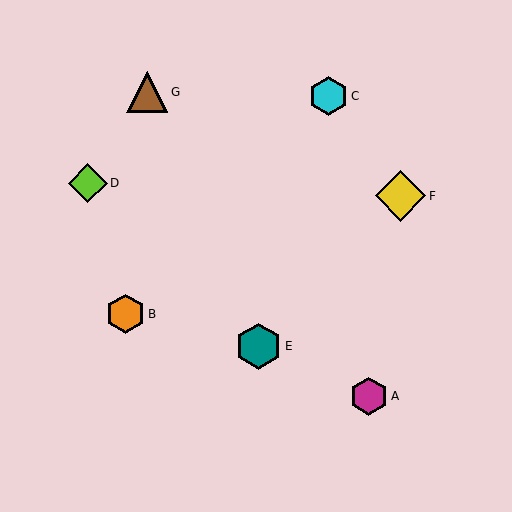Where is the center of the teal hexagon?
The center of the teal hexagon is at (259, 346).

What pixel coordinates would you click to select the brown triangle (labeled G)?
Click at (147, 92) to select the brown triangle G.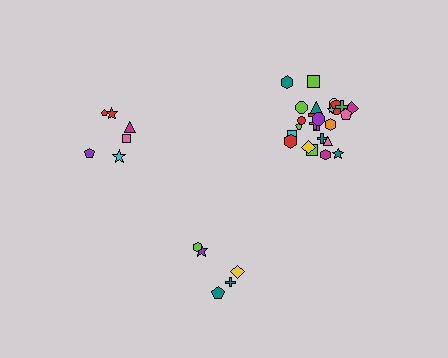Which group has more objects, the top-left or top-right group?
The top-right group.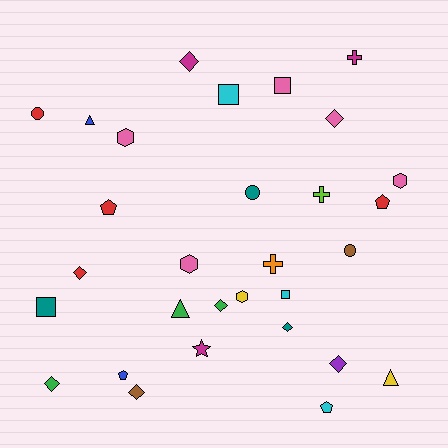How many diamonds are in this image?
There are 8 diamonds.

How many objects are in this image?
There are 30 objects.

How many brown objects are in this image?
There are 2 brown objects.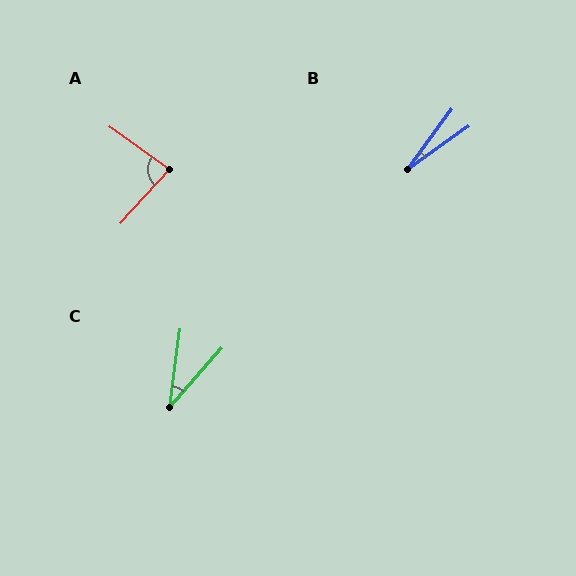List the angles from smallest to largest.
B (19°), C (34°), A (84°).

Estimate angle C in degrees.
Approximately 34 degrees.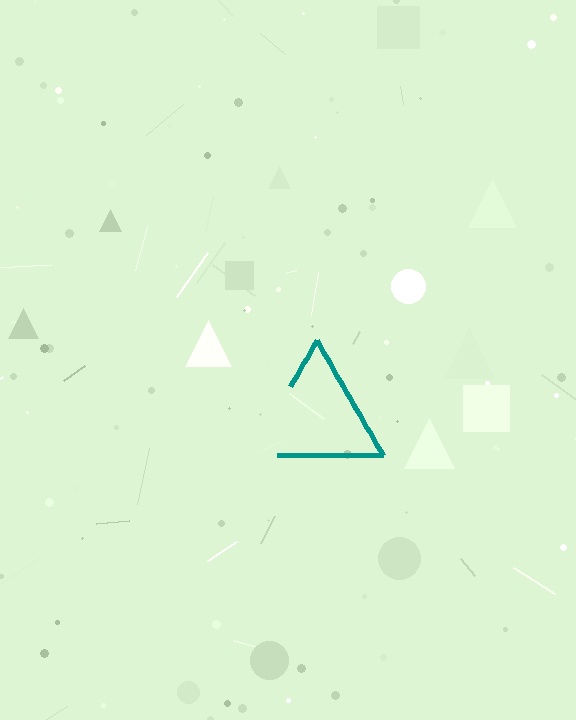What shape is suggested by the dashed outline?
The dashed outline suggests a triangle.